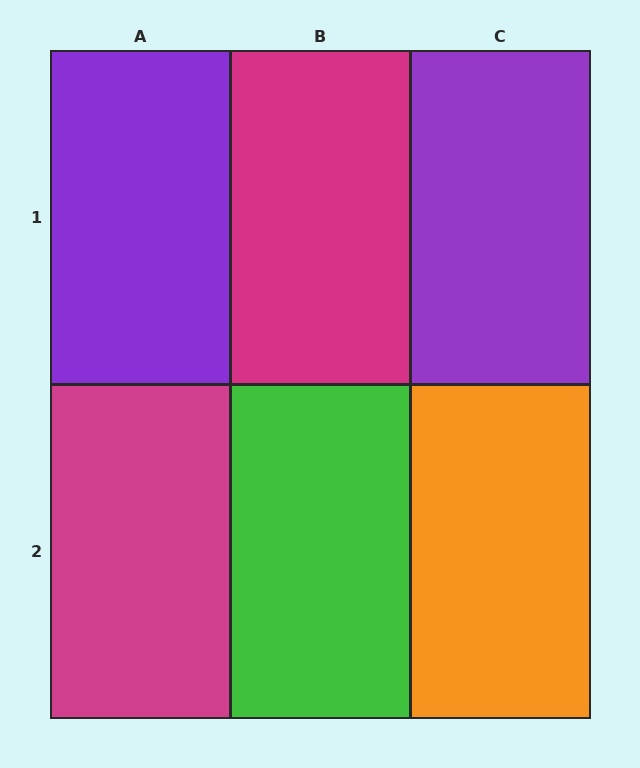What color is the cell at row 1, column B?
Magenta.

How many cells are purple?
2 cells are purple.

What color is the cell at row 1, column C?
Purple.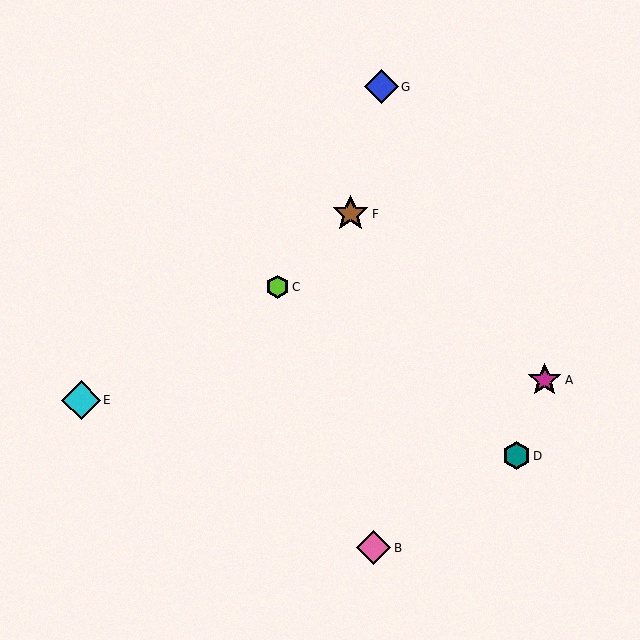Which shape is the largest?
The cyan diamond (labeled E) is the largest.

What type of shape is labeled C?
Shape C is a lime hexagon.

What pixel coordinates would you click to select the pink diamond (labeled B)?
Click at (374, 548) to select the pink diamond B.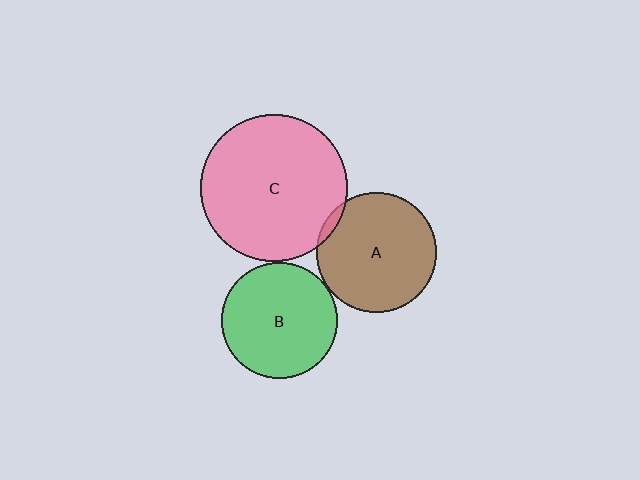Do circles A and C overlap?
Yes.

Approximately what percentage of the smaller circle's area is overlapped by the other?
Approximately 5%.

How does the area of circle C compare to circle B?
Approximately 1.6 times.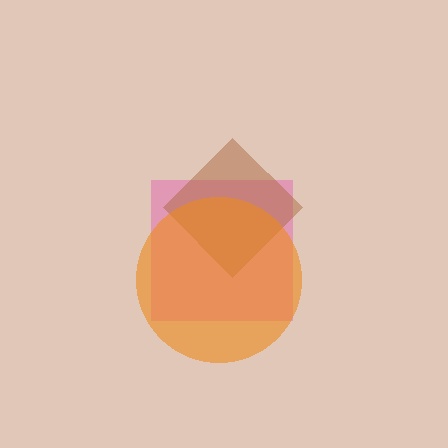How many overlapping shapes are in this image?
There are 3 overlapping shapes in the image.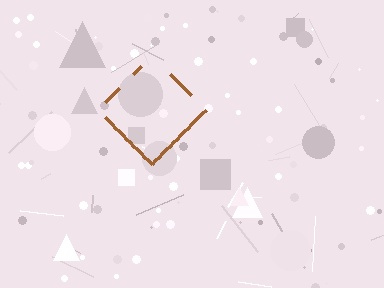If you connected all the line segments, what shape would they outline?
They would outline a diamond.